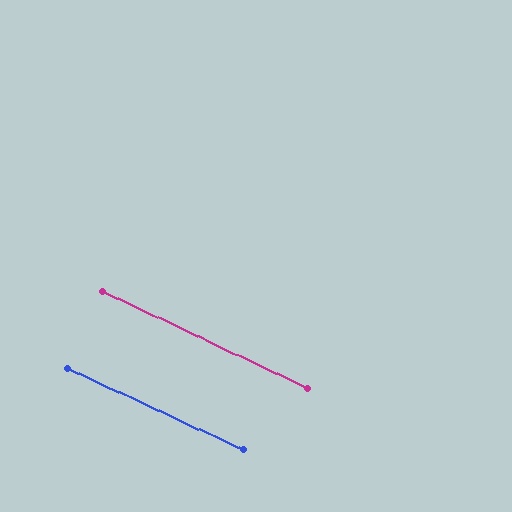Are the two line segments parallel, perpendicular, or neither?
Parallel — their directions differ by only 0.2°.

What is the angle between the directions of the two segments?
Approximately 0 degrees.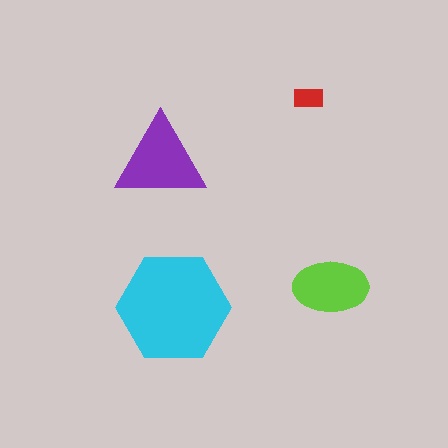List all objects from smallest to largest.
The red rectangle, the lime ellipse, the purple triangle, the cyan hexagon.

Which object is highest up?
The red rectangle is topmost.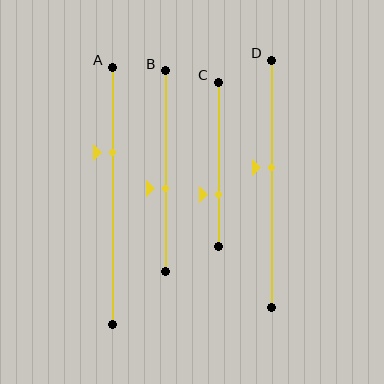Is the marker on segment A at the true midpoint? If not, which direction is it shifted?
No, the marker on segment A is shifted upward by about 17% of the segment length.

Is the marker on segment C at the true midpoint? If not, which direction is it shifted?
No, the marker on segment C is shifted downward by about 19% of the segment length.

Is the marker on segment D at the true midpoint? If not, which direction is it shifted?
No, the marker on segment D is shifted upward by about 7% of the segment length.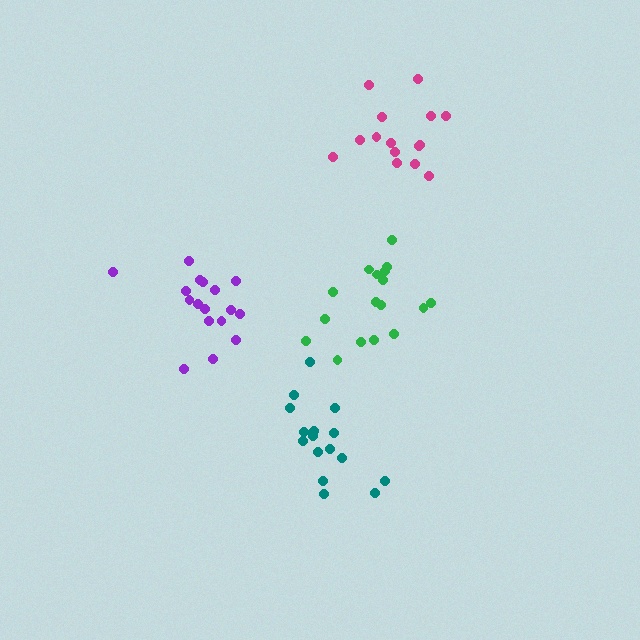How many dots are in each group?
Group 1: 15 dots, Group 2: 17 dots, Group 3: 17 dots, Group 4: 16 dots (65 total).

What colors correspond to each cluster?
The clusters are colored: magenta, green, purple, teal.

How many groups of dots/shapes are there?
There are 4 groups.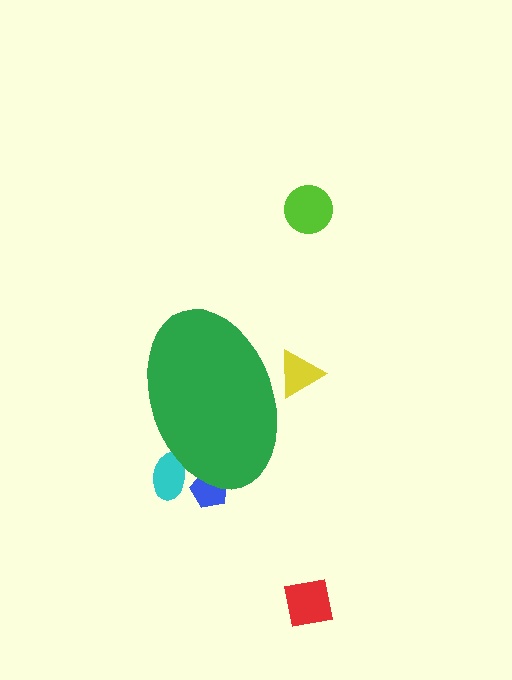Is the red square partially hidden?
No, the red square is fully visible.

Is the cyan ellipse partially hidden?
Yes, the cyan ellipse is partially hidden behind the green ellipse.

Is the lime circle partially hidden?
No, the lime circle is fully visible.